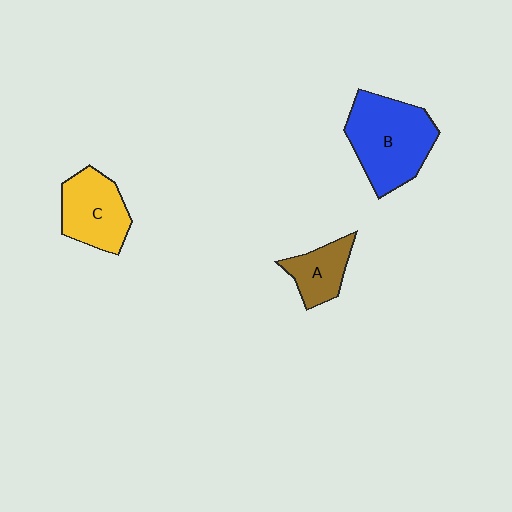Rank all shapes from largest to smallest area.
From largest to smallest: B (blue), C (yellow), A (brown).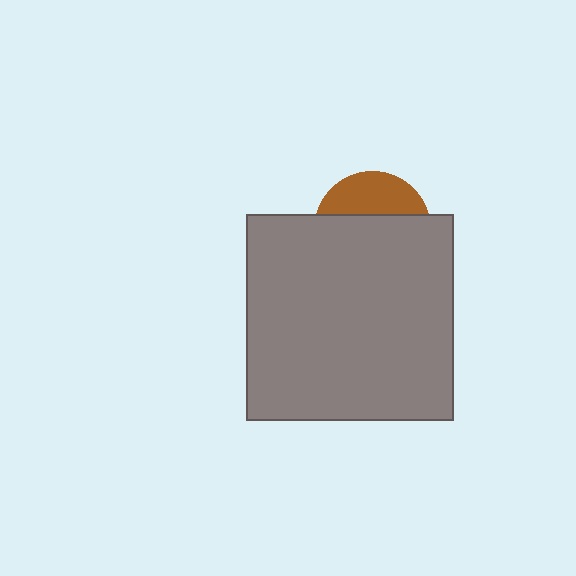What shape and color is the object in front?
The object in front is a gray rectangle.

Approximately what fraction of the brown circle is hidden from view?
Roughly 67% of the brown circle is hidden behind the gray rectangle.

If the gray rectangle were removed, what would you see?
You would see the complete brown circle.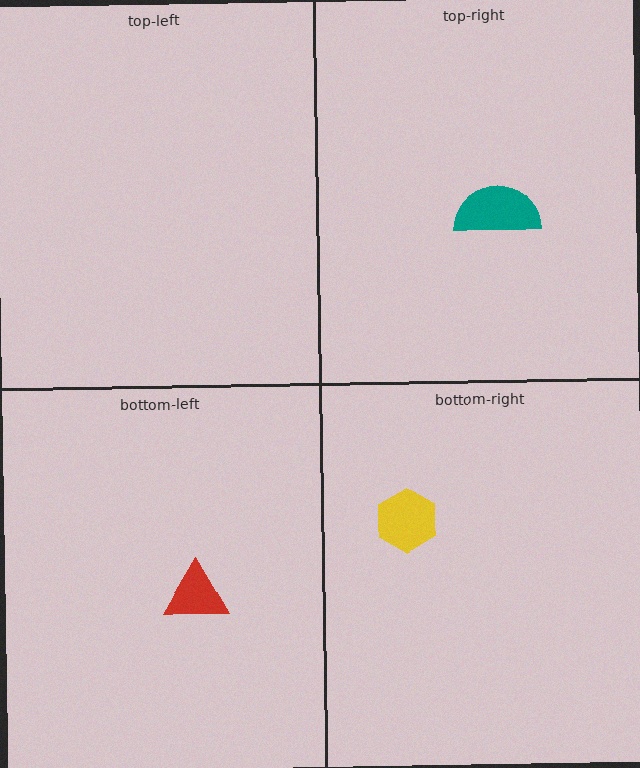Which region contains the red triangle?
The bottom-left region.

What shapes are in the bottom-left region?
The red triangle.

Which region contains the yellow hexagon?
The bottom-right region.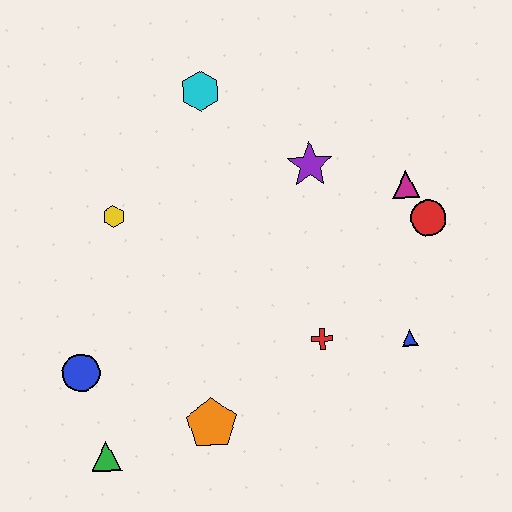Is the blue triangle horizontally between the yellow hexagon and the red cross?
No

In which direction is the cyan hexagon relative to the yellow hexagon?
The cyan hexagon is above the yellow hexagon.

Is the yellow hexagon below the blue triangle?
No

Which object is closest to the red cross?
The blue triangle is closest to the red cross.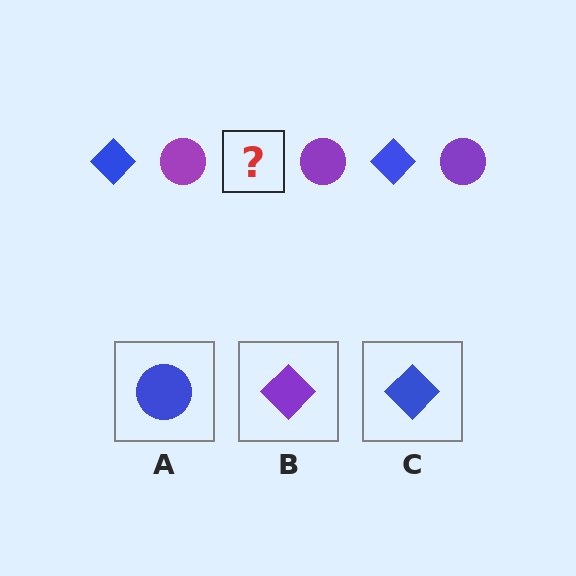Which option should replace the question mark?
Option C.